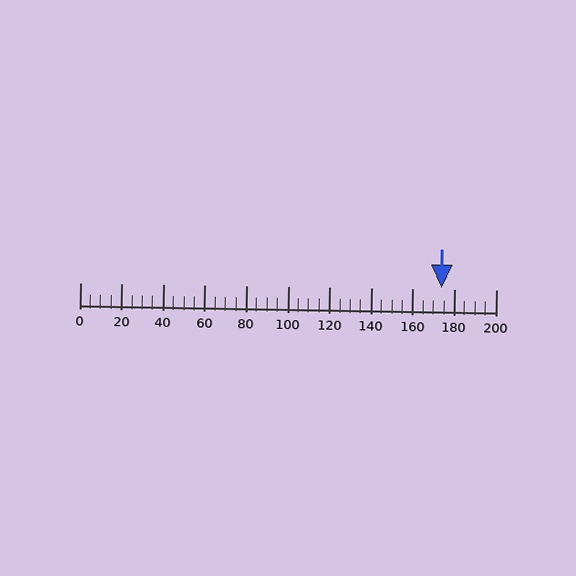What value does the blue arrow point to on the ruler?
The blue arrow points to approximately 174.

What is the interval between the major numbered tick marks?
The major tick marks are spaced 20 units apart.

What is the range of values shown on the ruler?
The ruler shows values from 0 to 200.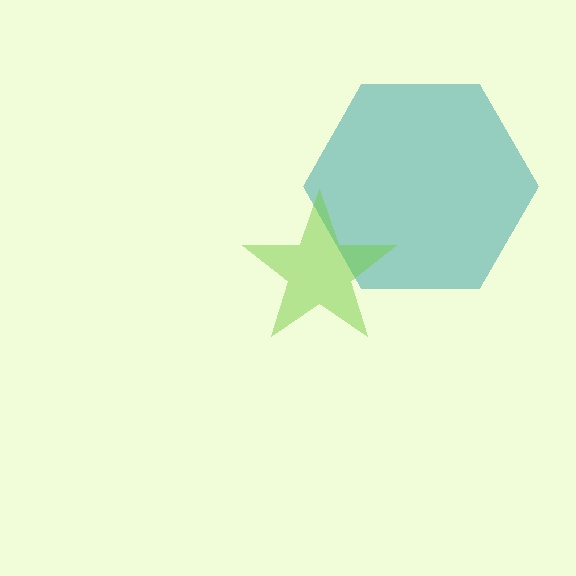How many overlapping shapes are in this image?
There are 2 overlapping shapes in the image.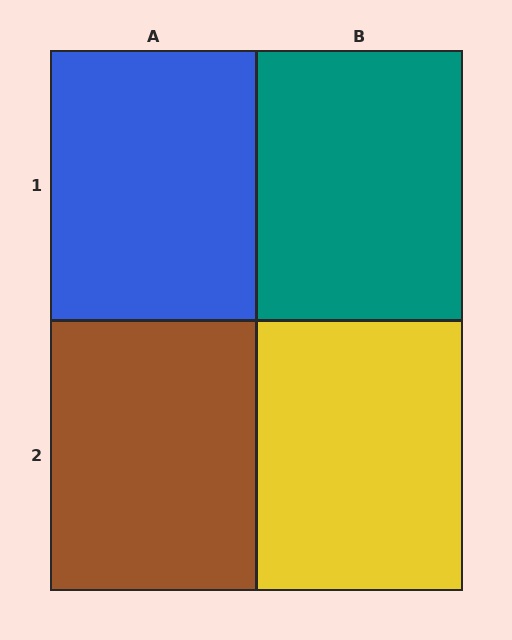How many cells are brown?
1 cell is brown.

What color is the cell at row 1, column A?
Blue.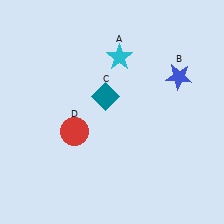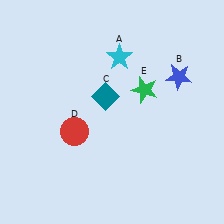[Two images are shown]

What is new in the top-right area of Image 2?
A green star (E) was added in the top-right area of Image 2.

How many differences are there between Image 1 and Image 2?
There is 1 difference between the two images.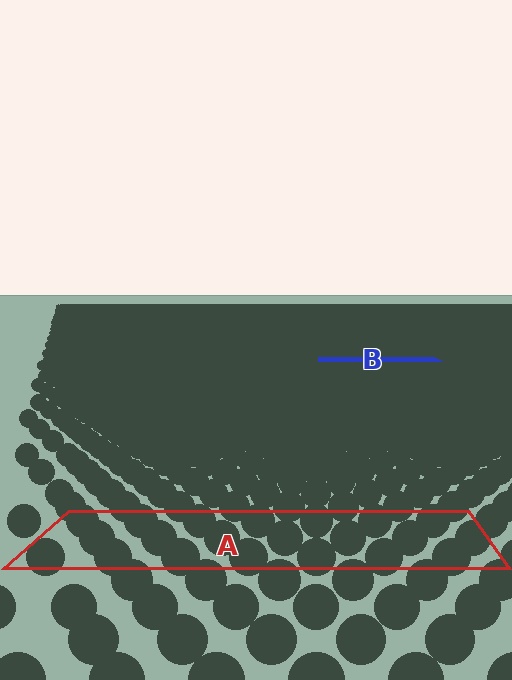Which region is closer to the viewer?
Region A is closer. The texture elements there are larger and more spread out.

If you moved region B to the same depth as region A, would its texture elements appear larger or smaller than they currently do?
They would appear larger. At a closer depth, the same texture elements are projected at a bigger on-screen size.